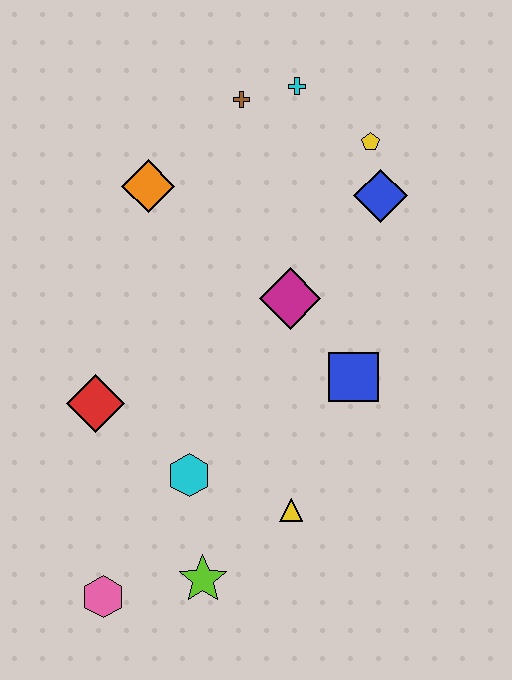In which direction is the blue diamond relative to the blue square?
The blue diamond is above the blue square.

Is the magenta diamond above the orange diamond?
No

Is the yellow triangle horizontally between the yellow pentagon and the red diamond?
Yes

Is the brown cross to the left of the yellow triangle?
Yes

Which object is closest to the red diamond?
The cyan hexagon is closest to the red diamond.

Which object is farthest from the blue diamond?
The pink hexagon is farthest from the blue diamond.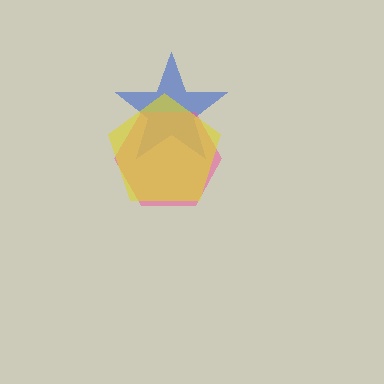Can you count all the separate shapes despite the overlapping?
Yes, there are 3 separate shapes.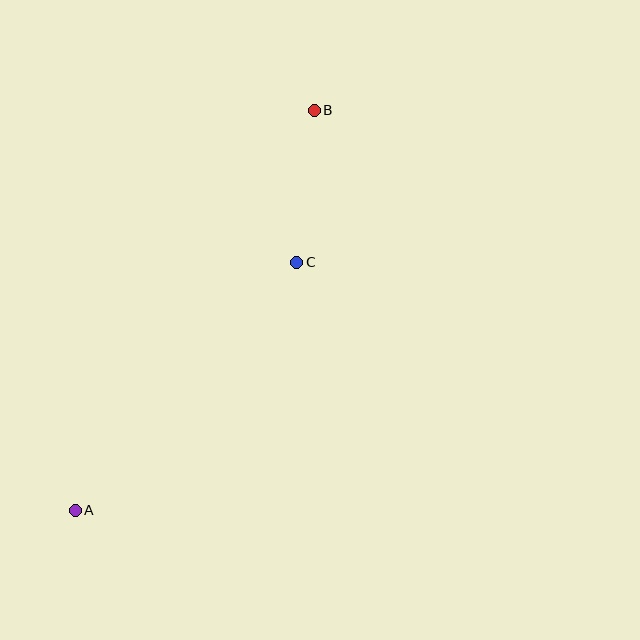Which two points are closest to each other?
Points B and C are closest to each other.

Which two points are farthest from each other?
Points A and B are farthest from each other.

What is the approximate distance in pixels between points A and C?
The distance between A and C is approximately 332 pixels.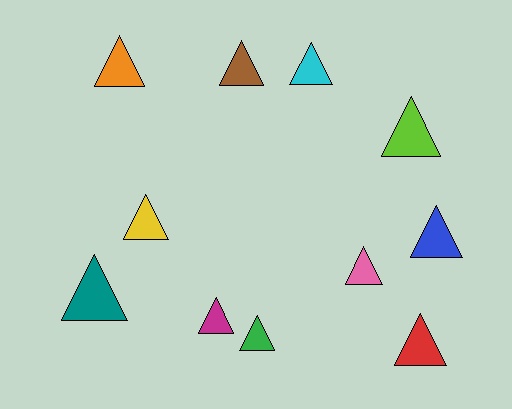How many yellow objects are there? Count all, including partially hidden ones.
There is 1 yellow object.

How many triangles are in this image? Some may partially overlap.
There are 11 triangles.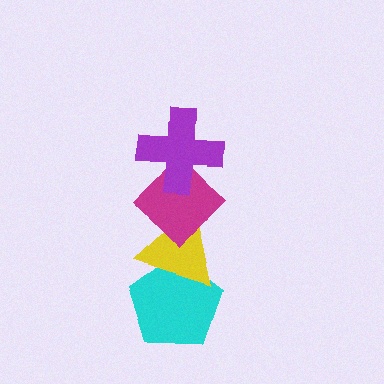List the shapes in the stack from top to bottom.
From top to bottom: the purple cross, the magenta diamond, the yellow triangle, the cyan pentagon.